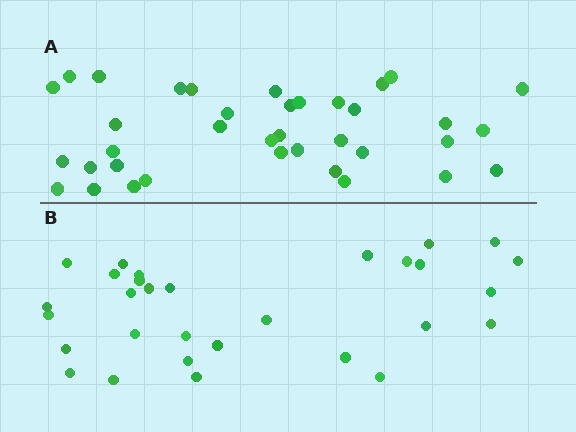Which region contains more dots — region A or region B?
Region A (the top region) has more dots.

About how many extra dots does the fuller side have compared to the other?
Region A has roughly 8 or so more dots than region B.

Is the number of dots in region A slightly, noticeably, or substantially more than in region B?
Region A has only slightly more — the two regions are fairly close. The ratio is roughly 1.2 to 1.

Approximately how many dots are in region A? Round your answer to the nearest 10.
About 40 dots. (The exact count is 37, which rounds to 40.)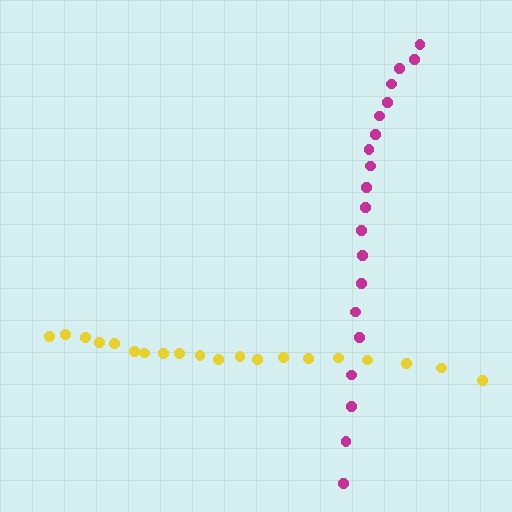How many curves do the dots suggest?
There are 2 distinct paths.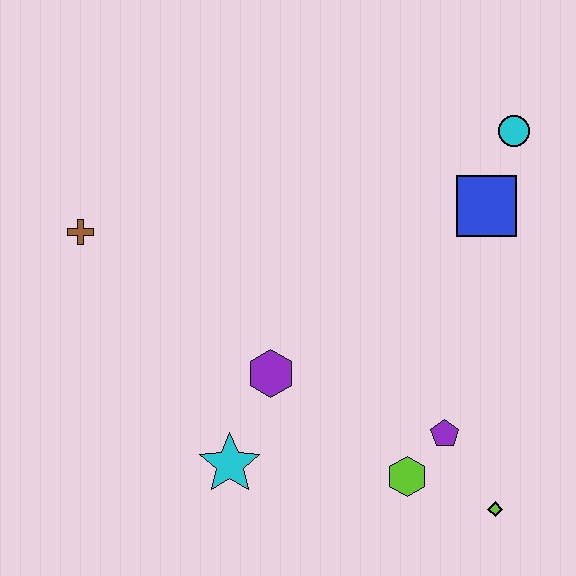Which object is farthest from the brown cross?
The lime diamond is farthest from the brown cross.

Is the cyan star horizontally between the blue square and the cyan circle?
No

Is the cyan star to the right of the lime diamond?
No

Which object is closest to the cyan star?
The purple hexagon is closest to the cyan star.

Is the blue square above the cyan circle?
No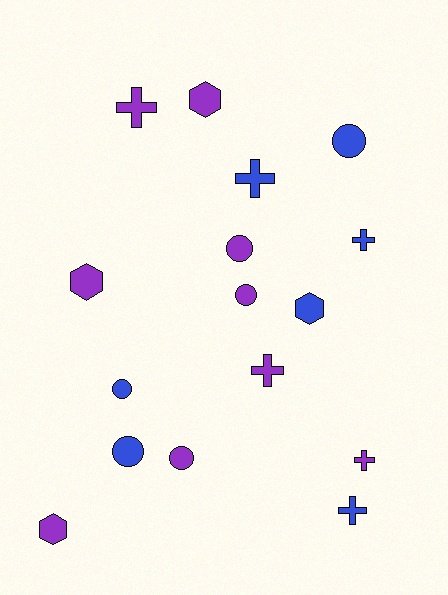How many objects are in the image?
There are 16 objects.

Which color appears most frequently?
Purple, with 9 objects.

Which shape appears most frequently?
Cross, with 6 objects.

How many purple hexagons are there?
There are 3 purple hexagons.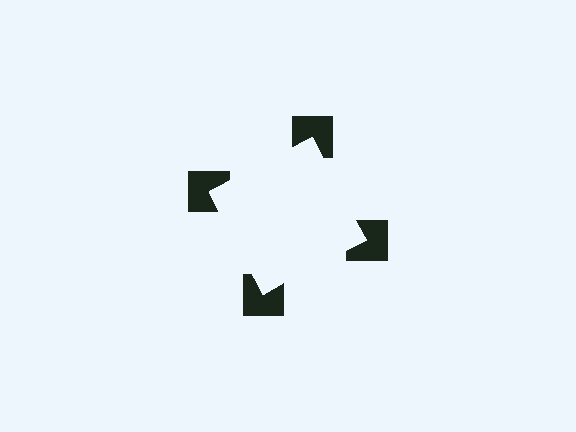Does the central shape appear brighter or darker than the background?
It typically appears slightly brighter than the background, even though no actual brightness change is drawn.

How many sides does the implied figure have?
4 sides.